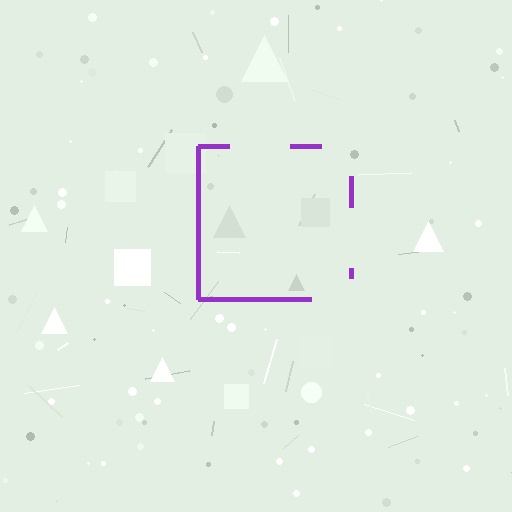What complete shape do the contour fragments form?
The contour fragments form a square.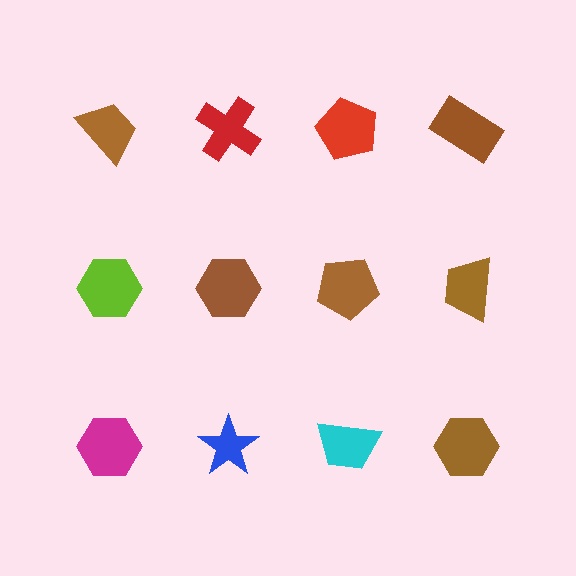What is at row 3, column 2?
A blue star.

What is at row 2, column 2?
A brown hexagon.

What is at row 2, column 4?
A brown trapezoid.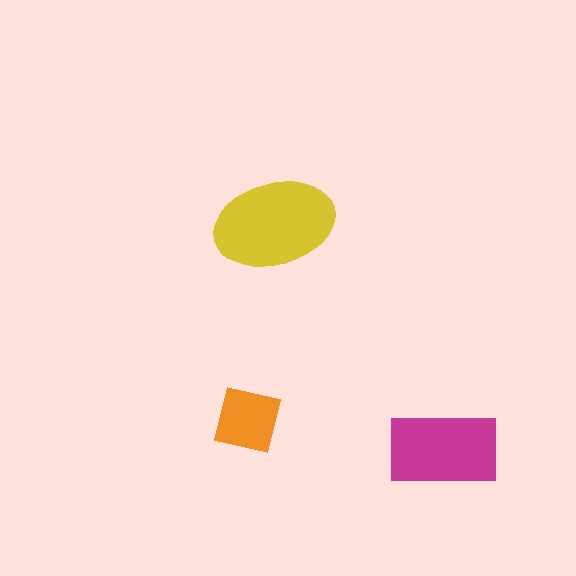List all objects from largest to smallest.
The yellow ellipse, the magenta rectangle, the orange square.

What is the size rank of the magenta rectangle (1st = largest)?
2nd.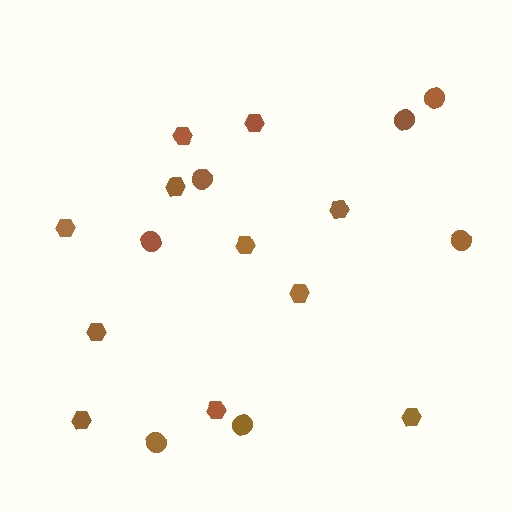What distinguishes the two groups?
There are 2 groups: one group of circles (7) and one group of hexagons (11).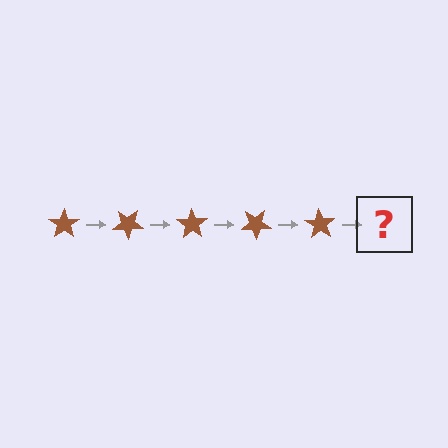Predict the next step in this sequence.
The next step is a brown star rotated 175 degrees.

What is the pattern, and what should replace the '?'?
The pattern is that the star rotates 35 degrees each step. The '?' should be a brown star rotated 175 degrees.